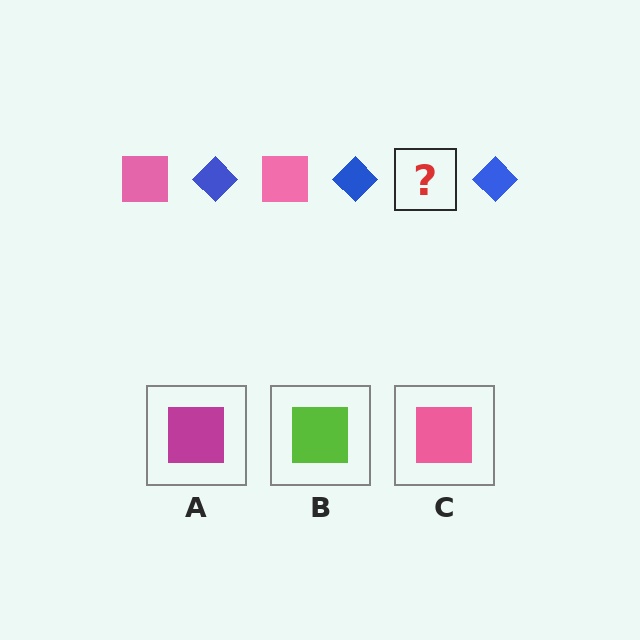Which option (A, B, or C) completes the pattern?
C.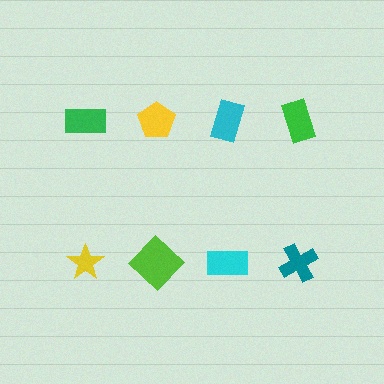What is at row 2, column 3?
A cyan rectangle.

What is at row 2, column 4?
A teal cross.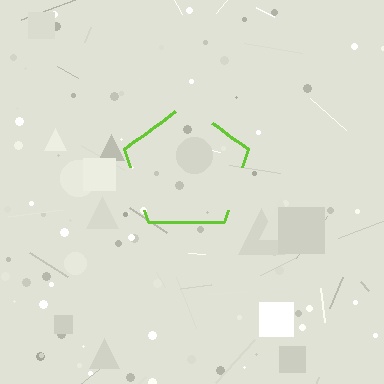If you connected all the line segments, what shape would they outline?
They would outline a pentagon.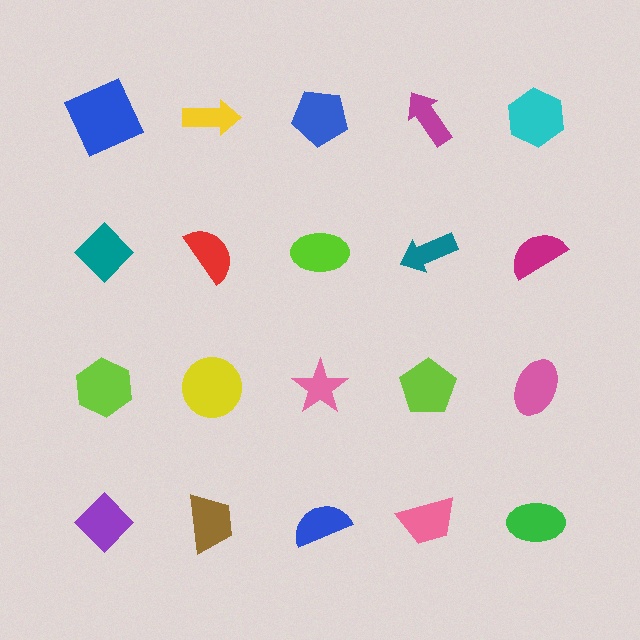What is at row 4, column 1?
A purple diamond.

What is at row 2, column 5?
A magenta semicircle.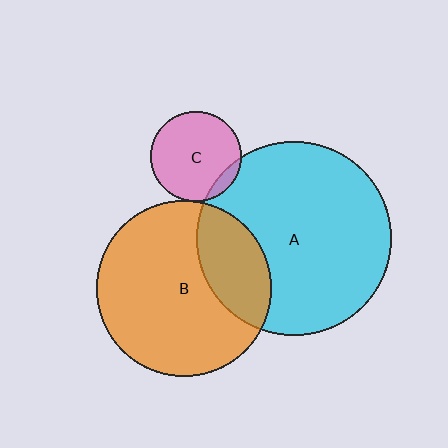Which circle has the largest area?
Circle A (cyan).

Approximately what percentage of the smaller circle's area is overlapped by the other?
Approximately 25%.